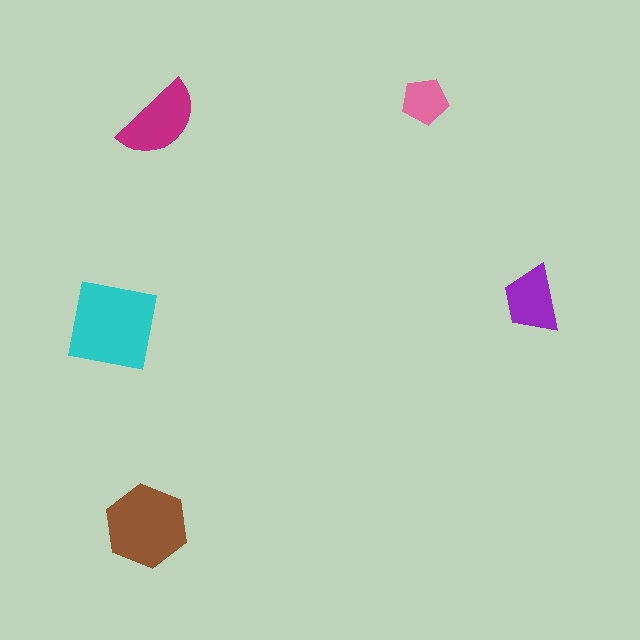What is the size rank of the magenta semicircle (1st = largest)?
3rd.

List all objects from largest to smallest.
The cyan square, the brown hexagon, the magenta semicircle, the purple trapezoid, the pink pentagon.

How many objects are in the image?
There are 5 objects in the image.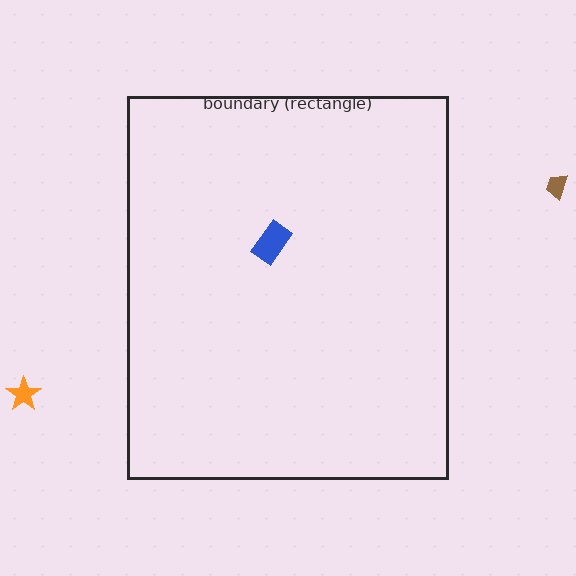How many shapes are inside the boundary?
1 inside, 2 outside.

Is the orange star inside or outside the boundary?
Outside.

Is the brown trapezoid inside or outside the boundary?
Outside.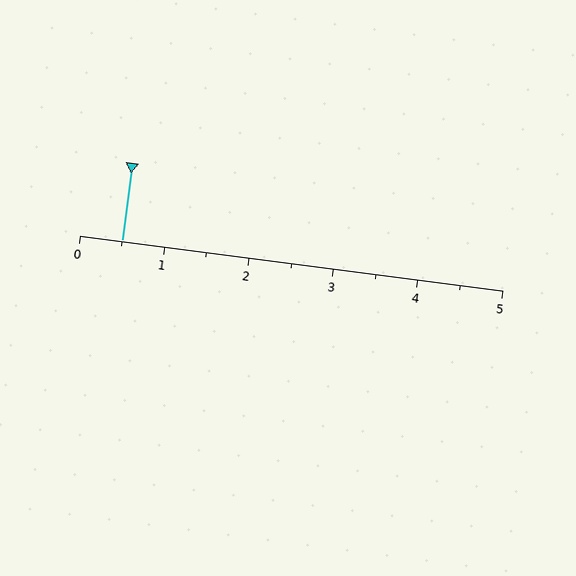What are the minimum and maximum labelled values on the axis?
The axis runs from 0 to 5.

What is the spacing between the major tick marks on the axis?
The major ticks are spaced 1 apart.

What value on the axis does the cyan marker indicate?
The marker indicates approximately 0.5.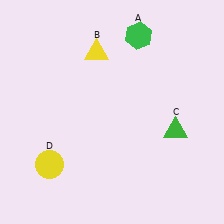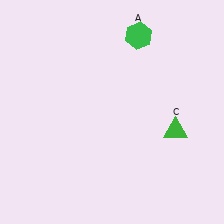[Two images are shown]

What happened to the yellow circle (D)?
The yellow circle (D) was removed in Image 2. It was in the bottom-left area of Image 1.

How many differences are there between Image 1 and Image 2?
There are 2 differences between the two images.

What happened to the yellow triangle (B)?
The yellow triangle (B) was removed in Image 2. It was in the top-left area of Image 1.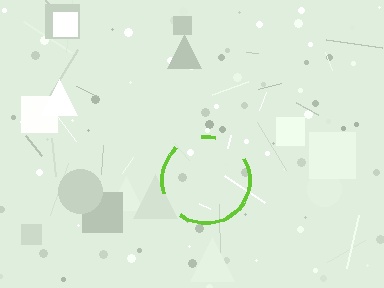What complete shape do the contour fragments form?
The contour fragments form a circle.